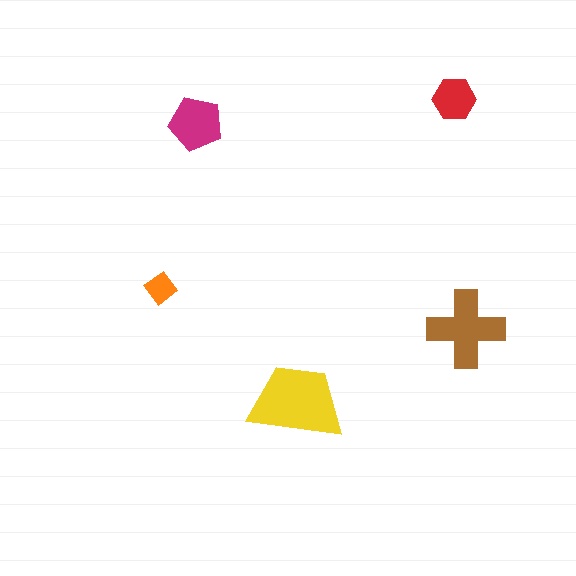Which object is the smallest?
The orange diamond.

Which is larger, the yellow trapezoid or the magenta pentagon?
The yellow trapezoid.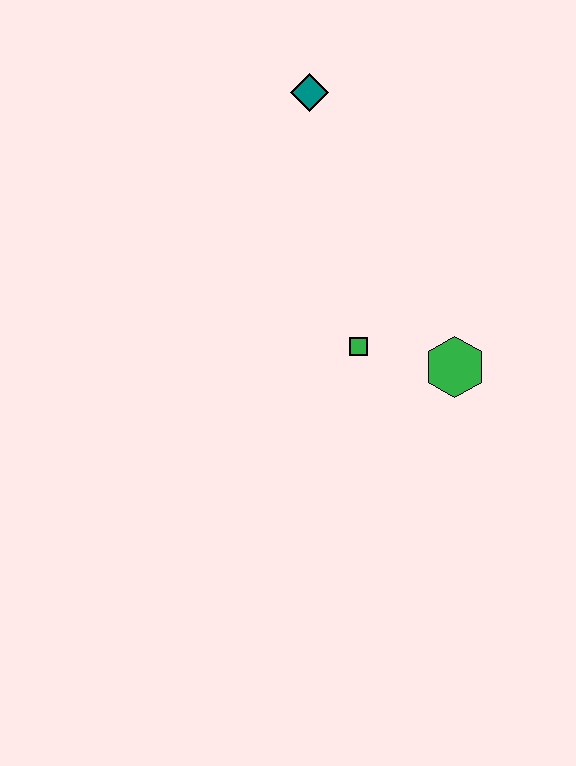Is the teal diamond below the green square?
No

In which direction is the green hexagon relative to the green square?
The green hexagon is to the right of the green square.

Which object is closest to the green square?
The green hexagon is closest to the green square.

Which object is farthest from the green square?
The teal diamond is farthest from the green square.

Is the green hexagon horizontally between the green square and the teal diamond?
No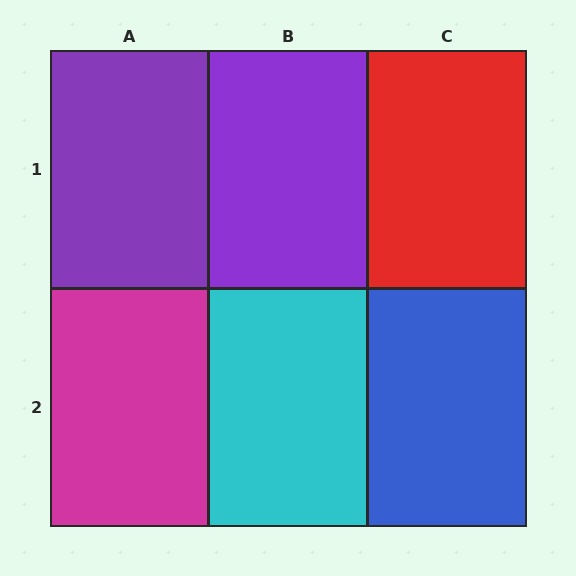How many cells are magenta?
1 cell is magenta.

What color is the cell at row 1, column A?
Purple.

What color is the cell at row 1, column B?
Purple.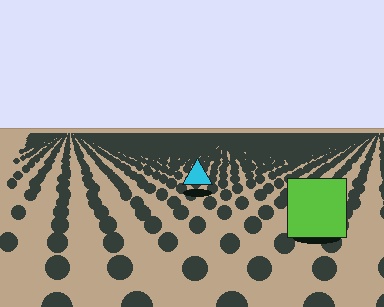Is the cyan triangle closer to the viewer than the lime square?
No. The lime square is closer — you can tell from the texture gradient: the ground texture is coarser near it.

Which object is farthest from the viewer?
The cyan triangle is farthest from the viewer. It appears smaller and the ground texture around it is denser.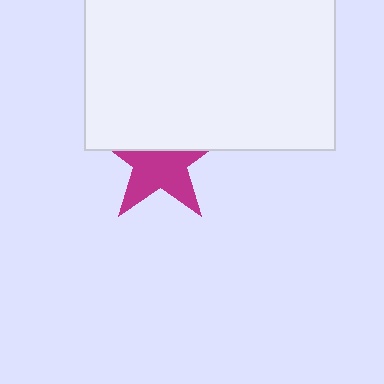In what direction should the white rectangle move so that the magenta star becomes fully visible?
The white rectangle should move up. That is the shortest direction to clear the overlap and leave the magenta star fully visible.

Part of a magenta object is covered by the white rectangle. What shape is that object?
It is a star.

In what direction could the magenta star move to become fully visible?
The magenta star could move down. That would shift it out from behind the white rectangle entirely.